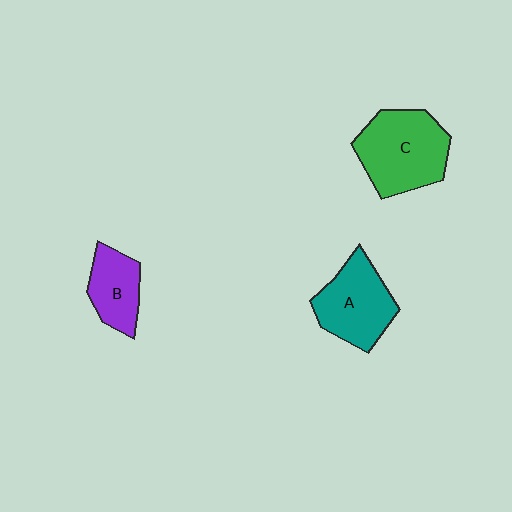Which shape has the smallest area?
Shape B (purple).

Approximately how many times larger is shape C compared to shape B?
Approximately 1.8 times.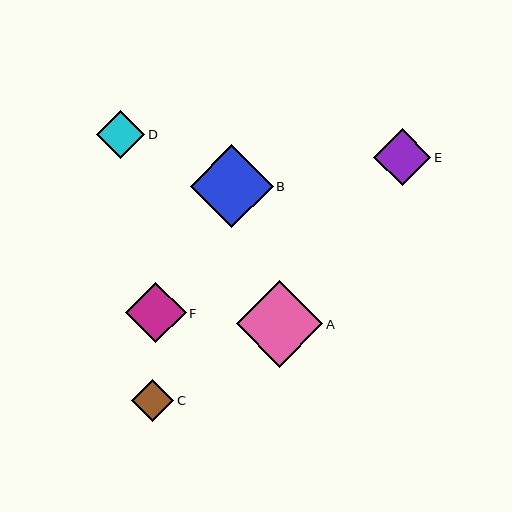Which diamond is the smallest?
Diamond C is the smallest with a size of approximately 42 pixels.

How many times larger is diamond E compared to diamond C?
Diamond E is approximately 1.3 times the size of diamond C.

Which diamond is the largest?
Diamond A is the largest with a size of approximately 87 pixels.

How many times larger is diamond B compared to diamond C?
Diamond B is approximately 2.0 times the size of diamond C.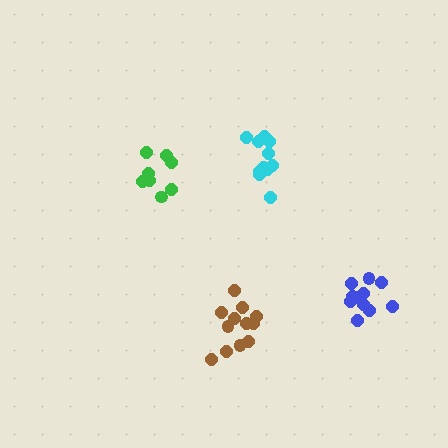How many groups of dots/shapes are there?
There are 4 groups.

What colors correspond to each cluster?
The clusters are colored: brown, green, cyan, blue.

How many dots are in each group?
Group 1: 12 dots, Group 2: 8 dots, Group 3: 11 dots, Group 4: 11 dots (42 total).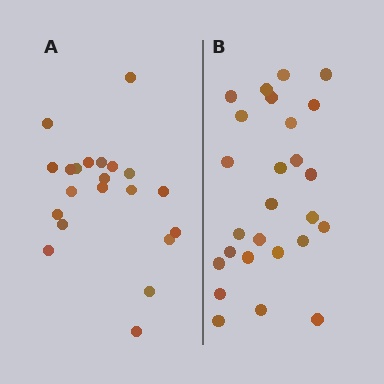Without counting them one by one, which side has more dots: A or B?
Region B (the right region) has more dots.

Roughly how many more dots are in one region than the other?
Region B has about 5 more dots than region A.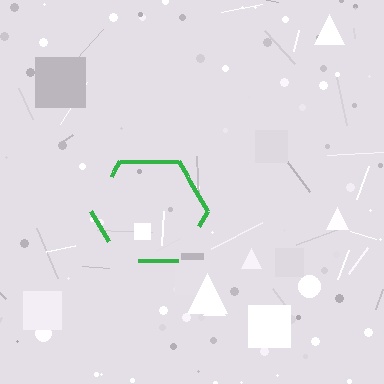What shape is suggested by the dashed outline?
The dashed outline suggests a hexagon.